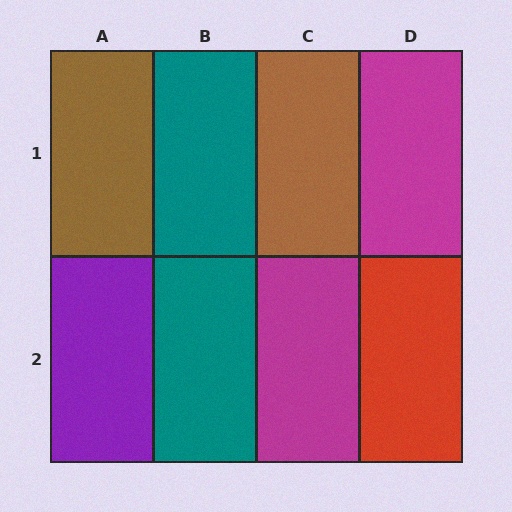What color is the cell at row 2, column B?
Teal.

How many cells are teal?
2 cells are teal.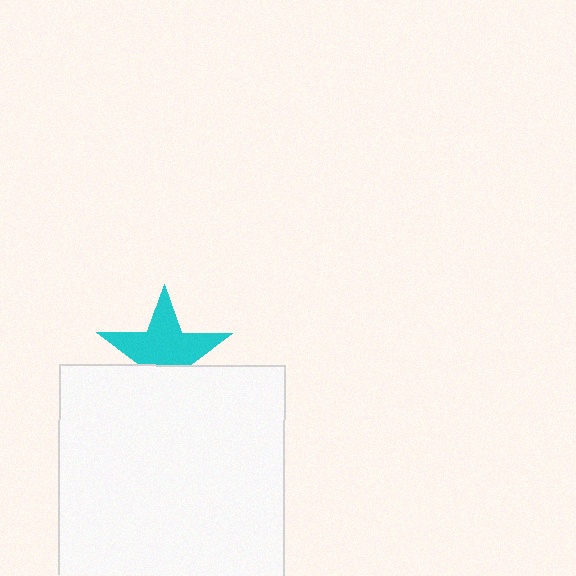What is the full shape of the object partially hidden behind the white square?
The partially hidden object is a cyan star.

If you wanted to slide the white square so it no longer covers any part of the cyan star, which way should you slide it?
Slide it down — that is the most direct way to separate the two shapes.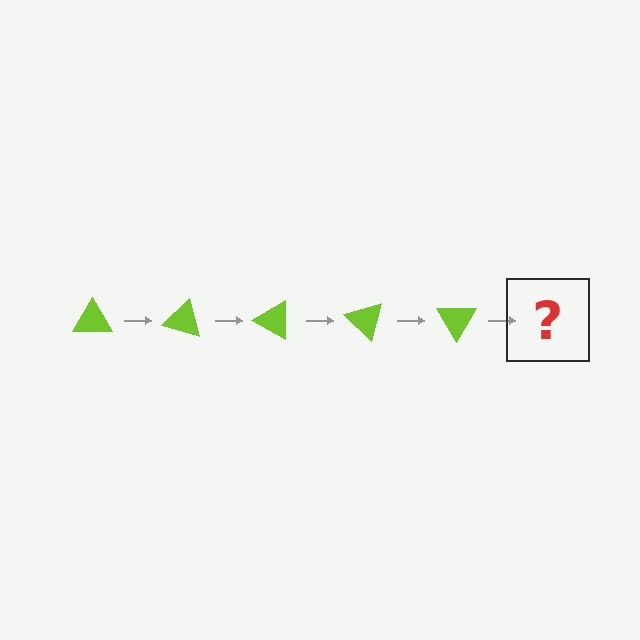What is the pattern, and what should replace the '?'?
The pattern is that the triangle rotates 15 degrees each step. The '?' should be a lime triangle rotated 75 degrees.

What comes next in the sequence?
The next element should be a lime triangle rotated 75 degrees.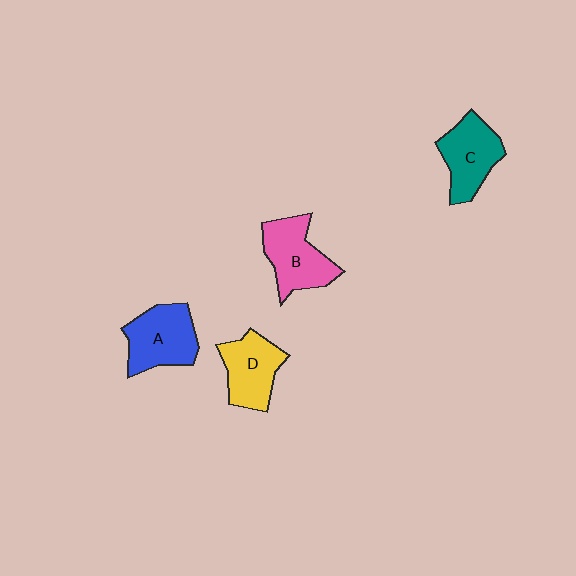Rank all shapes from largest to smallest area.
From largest to smallest: A (blue), B (pink), C (teal), D (yellow).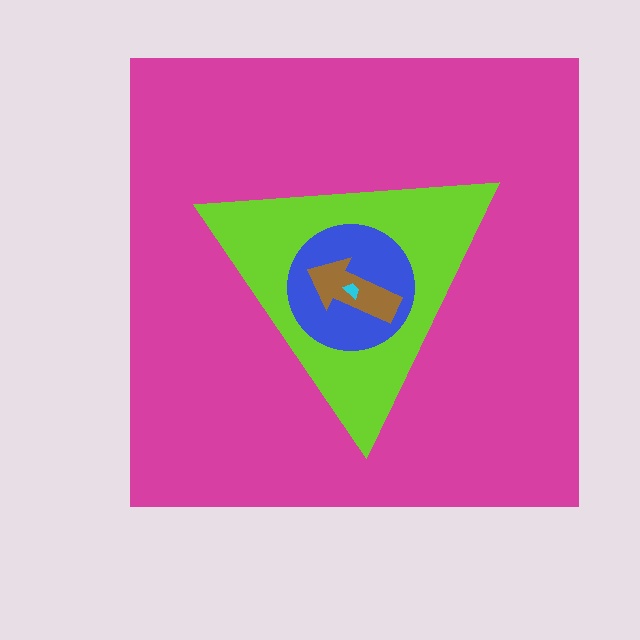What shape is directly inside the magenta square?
The lime triangle.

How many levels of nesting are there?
5.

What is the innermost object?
The cyan trapezoid.